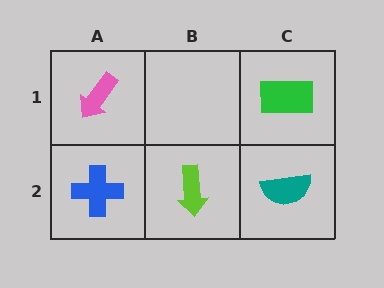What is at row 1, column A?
A pink arrow.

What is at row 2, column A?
A blue cross.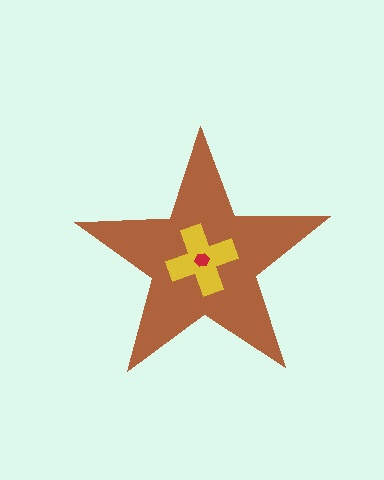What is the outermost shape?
The brown star.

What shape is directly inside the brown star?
The yellow cross.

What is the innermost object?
The red hexagon.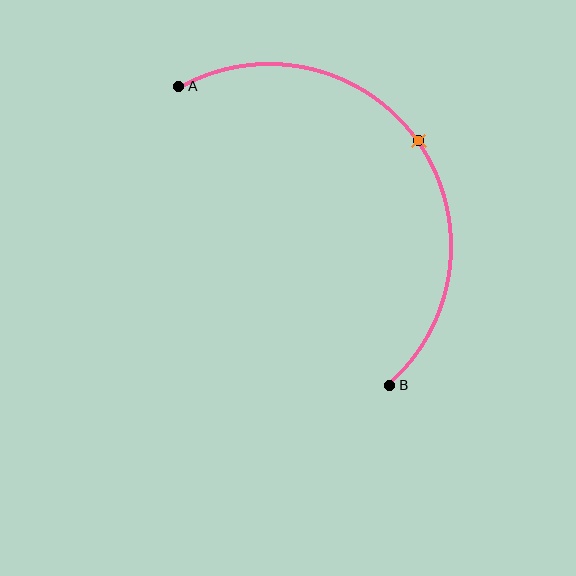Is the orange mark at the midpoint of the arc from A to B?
Yes. The orange mark lies on the arc at equal arc-length from both A and B — it is the arc midpoint.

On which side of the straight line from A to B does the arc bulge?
The arc bulges above and to the right of the straight line connecting A and B.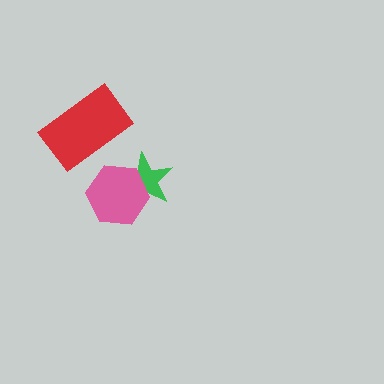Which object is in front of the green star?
The pink hexagon is in front of the green star.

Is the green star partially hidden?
Yes, it is partially covered by another shape.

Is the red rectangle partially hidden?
No, no other shape covers it.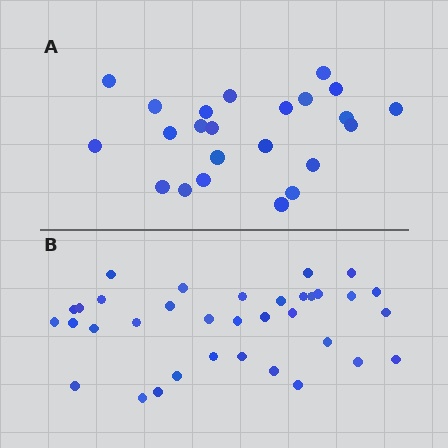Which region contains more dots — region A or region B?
Region B (the bottom region) has more dots.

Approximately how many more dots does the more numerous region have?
Region B has roughly 12 or so more dots than region A.